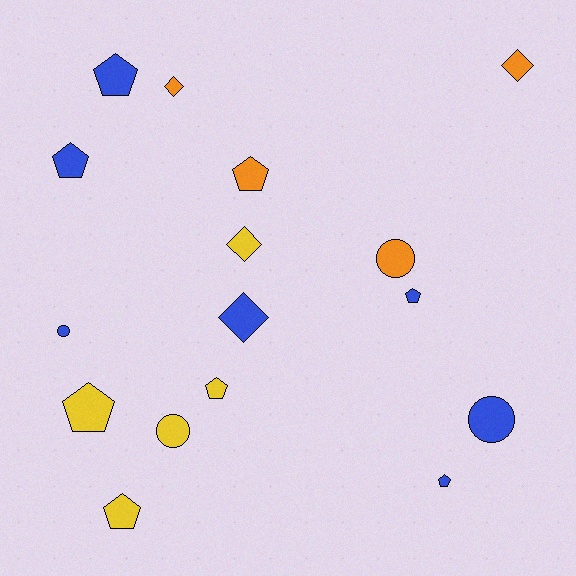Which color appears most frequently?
Blue, with 7 objects.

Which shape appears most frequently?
Pentagon, with 8 objects.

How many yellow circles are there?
There is 1 yellow circle.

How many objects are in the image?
There are 16 objects.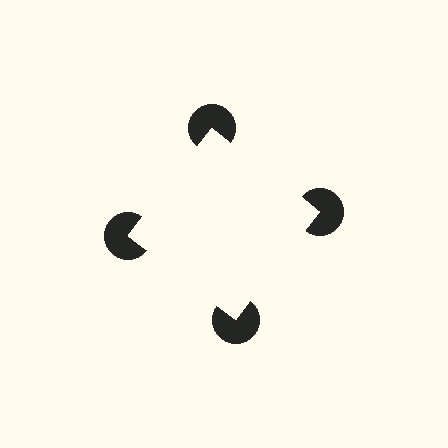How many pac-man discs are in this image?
There are 4 — one at each vertex of the illusory square.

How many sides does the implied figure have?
4 sides.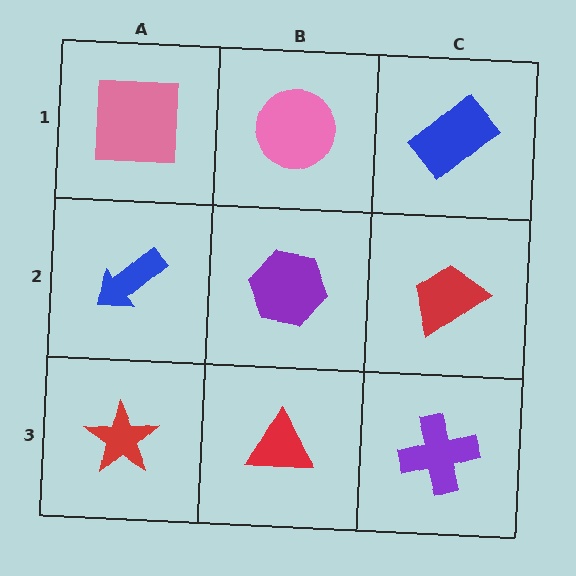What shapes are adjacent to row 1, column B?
A purple hexagon (row 2, column B), a pink square (row 1, column A), a blue rectangle (row 1, column C).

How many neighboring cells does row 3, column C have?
2.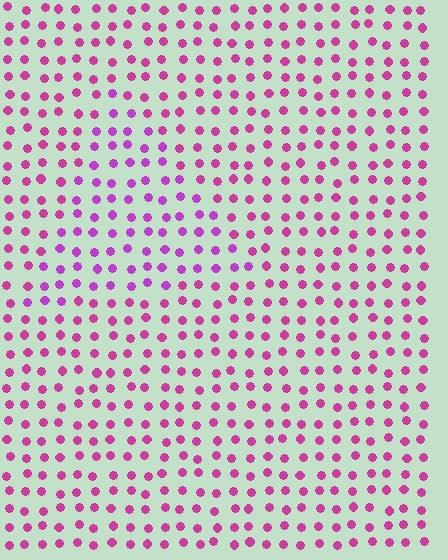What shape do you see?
I see a triangle.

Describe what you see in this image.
The image is filled with small magenta elements in a uniform arrangement. A triangle-shaped region is visible where the elements are tinted to a slightly different hue, forming a subtle color boundary.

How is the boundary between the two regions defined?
The boundary is defined purely by a slight shift in hue (about 25 degrees). Spacing, size, and orientation are identical on both sides.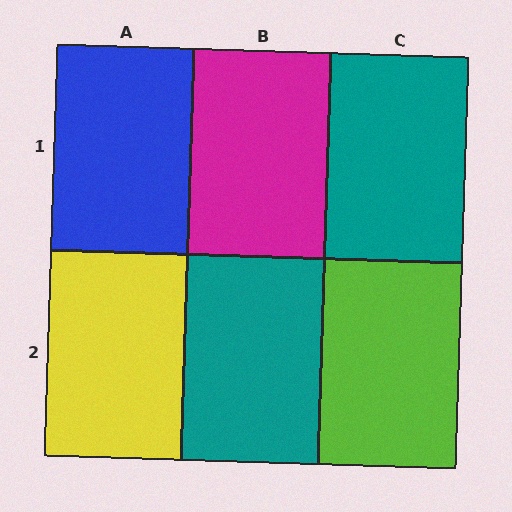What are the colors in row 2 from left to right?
Yellow, teal, lime.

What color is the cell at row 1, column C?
Teal.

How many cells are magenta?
1 cell is magenta.